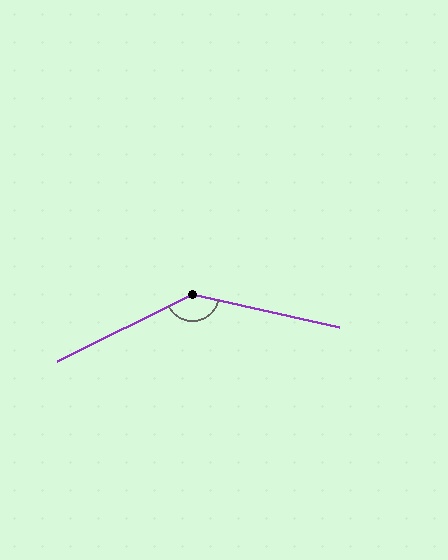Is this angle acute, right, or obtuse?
It is obtuse.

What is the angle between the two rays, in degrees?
Approximately 141 degrees.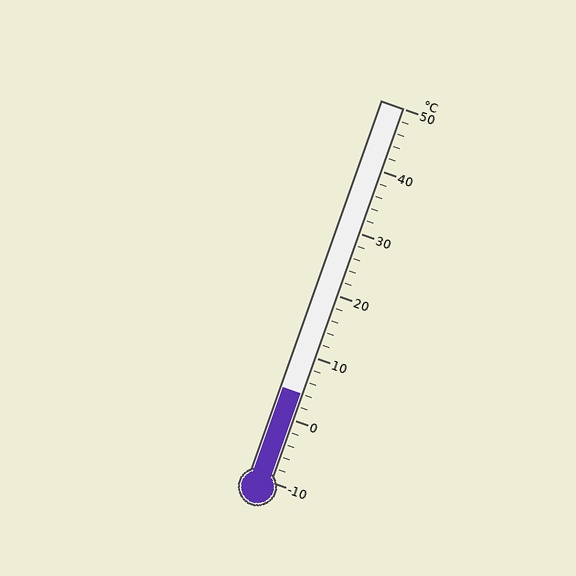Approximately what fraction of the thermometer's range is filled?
The thermometer is filled to approximately 25% of its range.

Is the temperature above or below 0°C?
The temperature is above 0°C.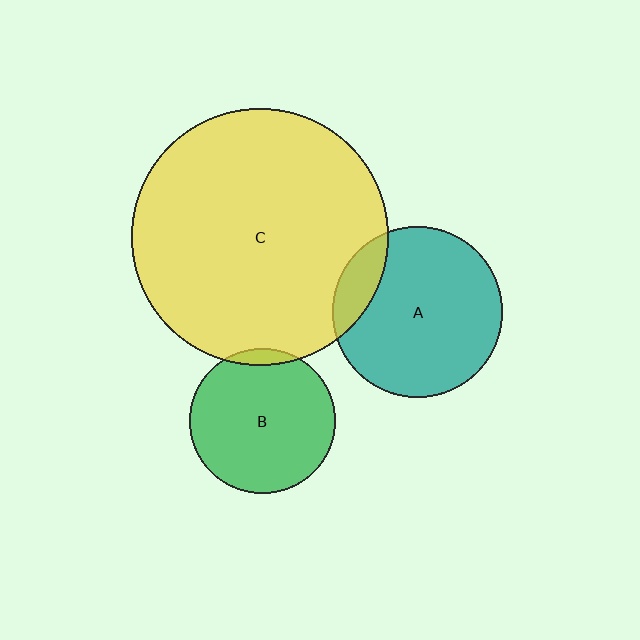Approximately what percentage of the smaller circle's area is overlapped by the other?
Approximately 5%.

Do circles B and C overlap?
Yes.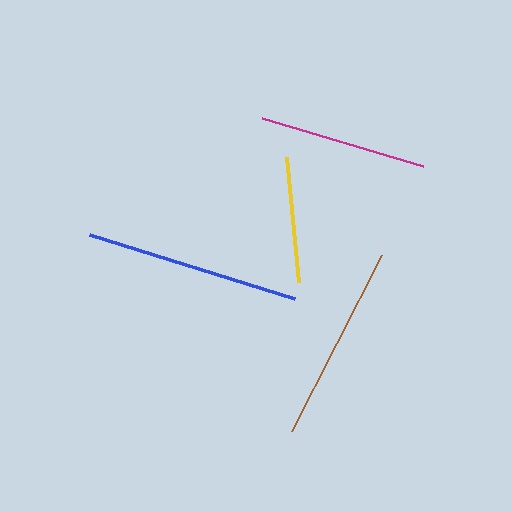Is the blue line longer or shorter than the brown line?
The blue line is longer than the brown line.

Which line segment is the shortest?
The yellow line is the shortest at approximately 126 pixels.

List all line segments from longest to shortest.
From longest to shortest: blue, brown, magenta, yellow.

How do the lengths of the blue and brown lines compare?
The blue and brown lines are approximately the same length.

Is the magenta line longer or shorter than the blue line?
The blue line is longer than the magenta line.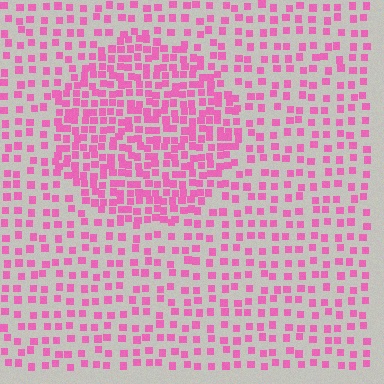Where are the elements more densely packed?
The elements are more densely packed inside the circle boundary.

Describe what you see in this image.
The image contains small pink elements arranged at two different densities. A circle-shaped region is visible where the elements are more densely packed than the surrounding area.